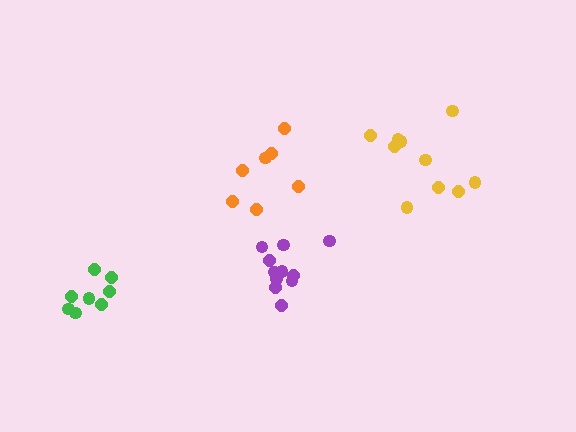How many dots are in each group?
Group 1: 7 dots, Group 2: 11 dots, Group 3: 10 dots, Group 4: 8 dots (36 total).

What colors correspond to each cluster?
The clusters are colored: orange, purple, yellow, green.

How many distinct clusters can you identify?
There are 4 distinct clusters.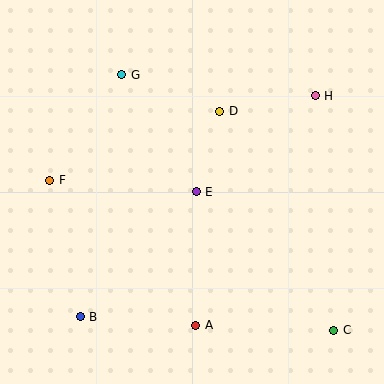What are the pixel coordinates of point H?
Point H is at (315, 96).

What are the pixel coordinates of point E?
Point E is at (196, 192).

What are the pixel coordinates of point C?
Point C is at (334, 330).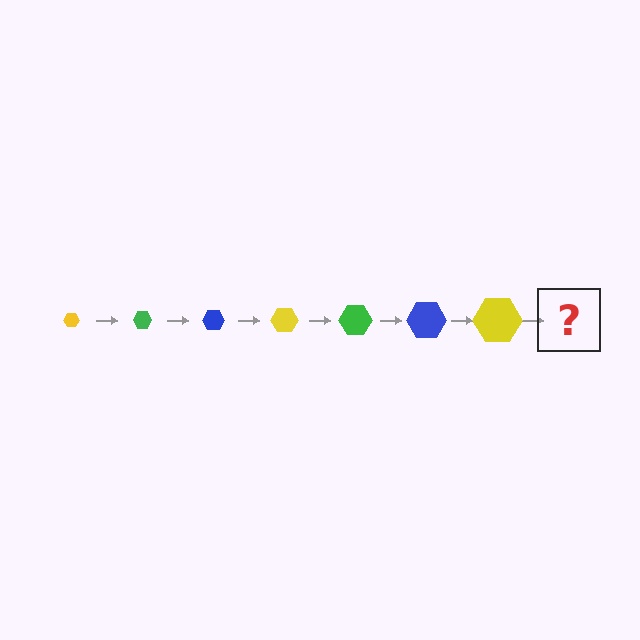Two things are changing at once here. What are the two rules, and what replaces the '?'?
The two rules are that the hexagon grows larger each step and the color cycles through yellow, green, and blue. The '?' should be a green hexagon, larger than the previous one.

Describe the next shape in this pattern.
It should be a green hexagon, larger than the previous one.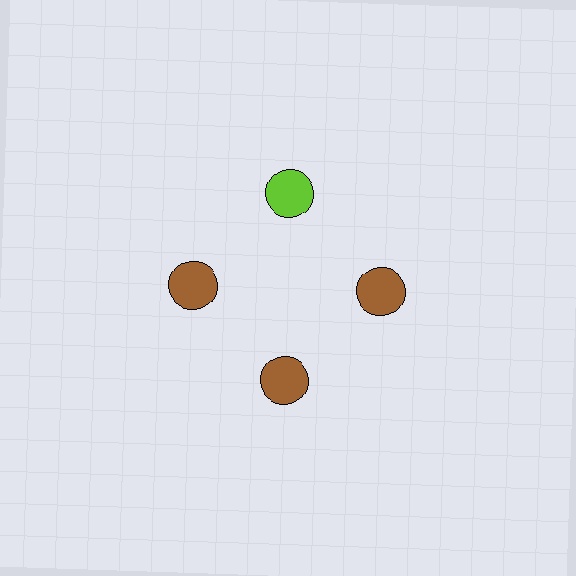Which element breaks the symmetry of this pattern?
The lime circle at roughly the 12 o'clock position breaks the symmetry. All other shapes are brown circles.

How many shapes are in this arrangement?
There are 4 shapes arranged in a ring pattern.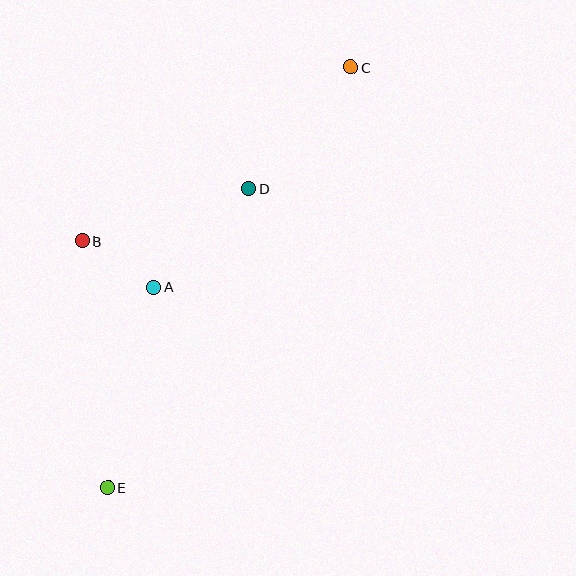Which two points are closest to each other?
Points A and B are closest to each other.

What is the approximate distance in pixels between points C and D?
The distance between C and D is approximately 159 pixels.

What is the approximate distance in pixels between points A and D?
The distance between A and D is approximately 137 pixels.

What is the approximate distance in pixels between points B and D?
The distance between B and D is approximately 174 pixels.